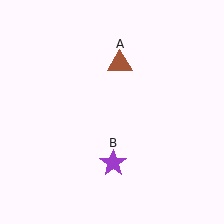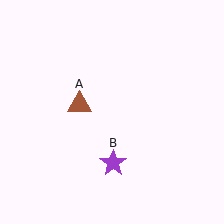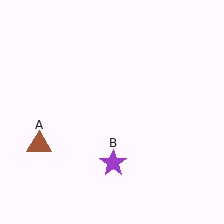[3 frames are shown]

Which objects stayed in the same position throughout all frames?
Purple star (object B) remained stationary.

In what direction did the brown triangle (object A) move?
The brown triangle (object A) moved down and to the left.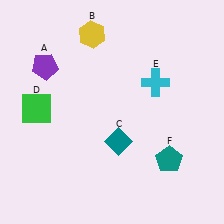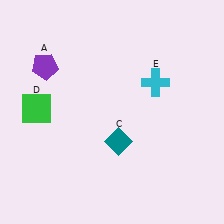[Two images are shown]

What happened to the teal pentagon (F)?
The teal pentagon (F) was removed in Image 2. It was in the bottom-right area of Image 1.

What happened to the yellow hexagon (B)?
The yellow hexagon (B) was removed in Image 2. It was in the top-left area of Image 1.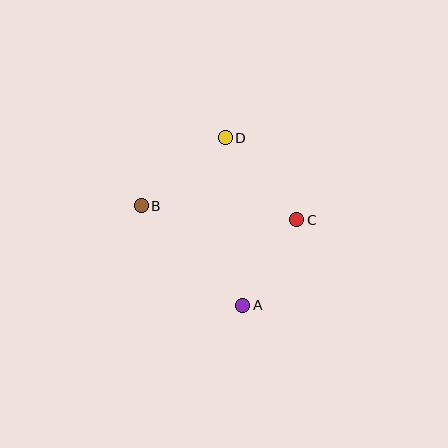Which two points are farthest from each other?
Points A and D are farthest from each other.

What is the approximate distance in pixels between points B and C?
The distance between B and C is approximately 156 pixels.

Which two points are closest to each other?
Points A and C are closest to each other.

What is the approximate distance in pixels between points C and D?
The distance between C and D is approximately 109 pixels.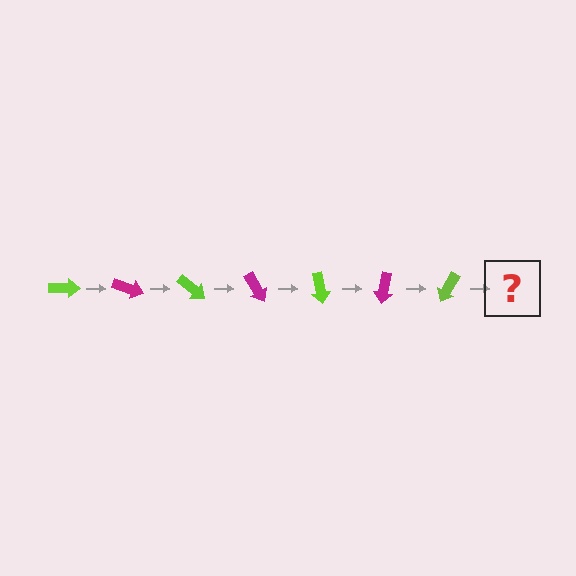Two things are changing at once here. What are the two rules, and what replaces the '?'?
The two rules are that it rotates 20 degrees each step and the color cycles through lime and magenta. The '?' should be a magenta arrow, rotated 140 degrees from the start.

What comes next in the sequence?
The next element should be a magenta arrow, rotated 140 degrees from the start.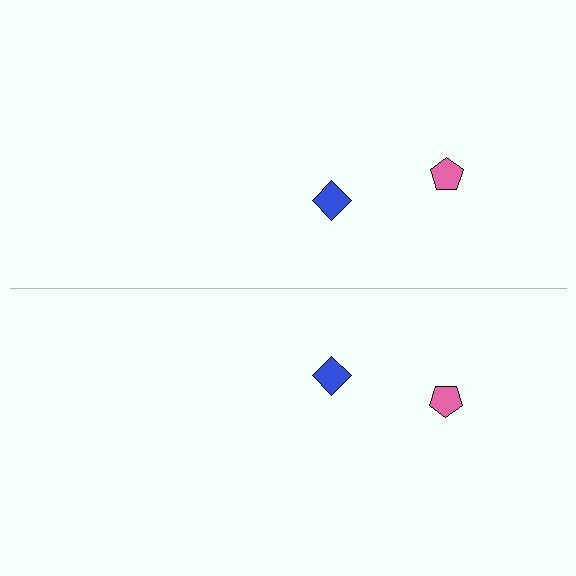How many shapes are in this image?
There are 4 shapes in this image.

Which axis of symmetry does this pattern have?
The pattern has a horizontal axis of symmetry running through the center of the image.